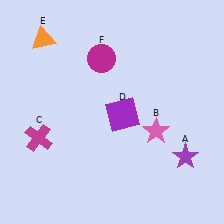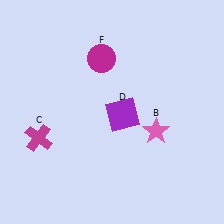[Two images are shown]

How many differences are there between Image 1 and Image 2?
There are 2 differences between the two images.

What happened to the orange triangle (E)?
The orange triangle (E) was removed in Image 2. It was in the top-left area of Image 1.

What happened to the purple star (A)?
The purple star (A) was removed in Image 2. It was in the bottom-right area of Image 1.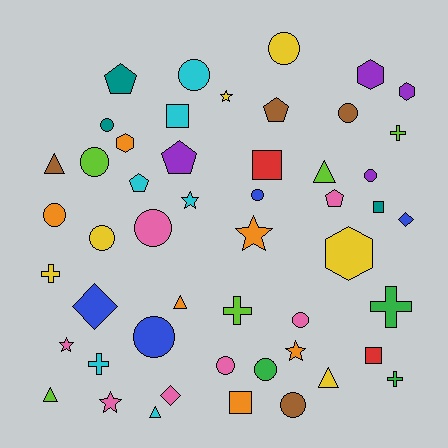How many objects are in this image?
There are 50 objects.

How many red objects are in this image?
There are 2 red objects.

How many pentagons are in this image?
There are 5 pentagons.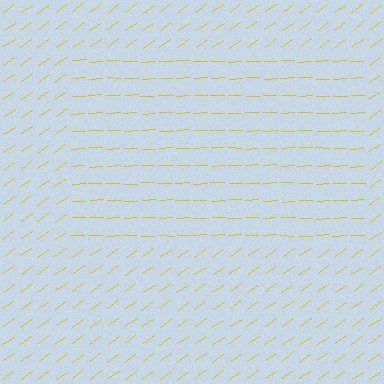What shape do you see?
I see a rectangle.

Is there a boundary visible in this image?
Yes, there is a texture boundary formed by a change in line orientation.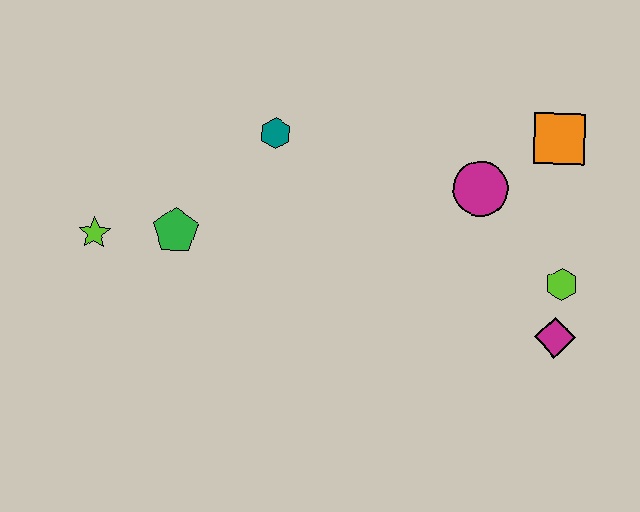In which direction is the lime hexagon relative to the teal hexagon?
The lime hexagon is to the right of the teal hexagon.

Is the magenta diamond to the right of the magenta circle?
Yes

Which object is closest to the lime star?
The green pentagon is closest to the lime star.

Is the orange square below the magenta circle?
No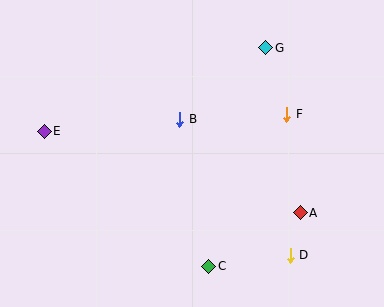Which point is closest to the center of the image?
Point B at (180, 119) is closest to the center.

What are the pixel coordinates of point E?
Point E is at (44, 131).